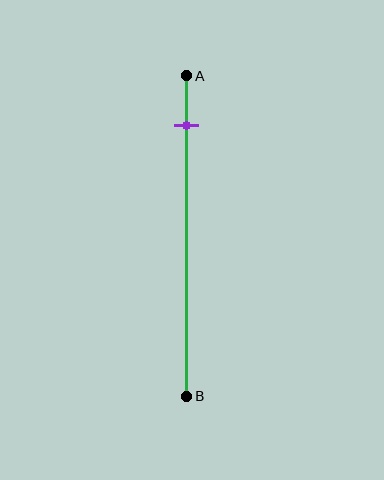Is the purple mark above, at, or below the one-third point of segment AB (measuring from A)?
The purple mark is above the one-third point of segment AB.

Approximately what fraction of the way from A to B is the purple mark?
The purple mark is approximately 15% of the way from A to B.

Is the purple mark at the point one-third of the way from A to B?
No, the mark is at about 15% from A, not at the 33% one-third point.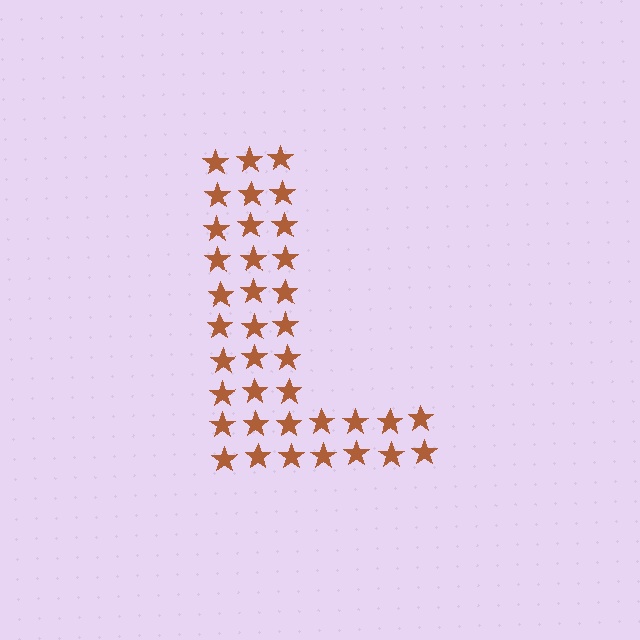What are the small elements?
The small elements are stars.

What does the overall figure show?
The overall figure shows the letter L.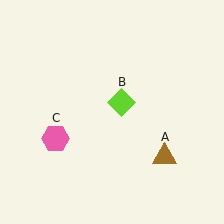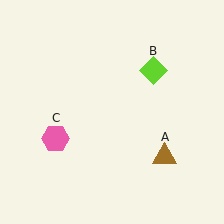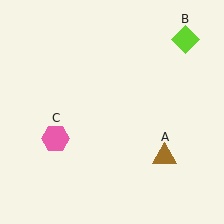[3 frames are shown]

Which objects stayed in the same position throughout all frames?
Brown triangle (object A) and pink hexagon (object C) remained stationary.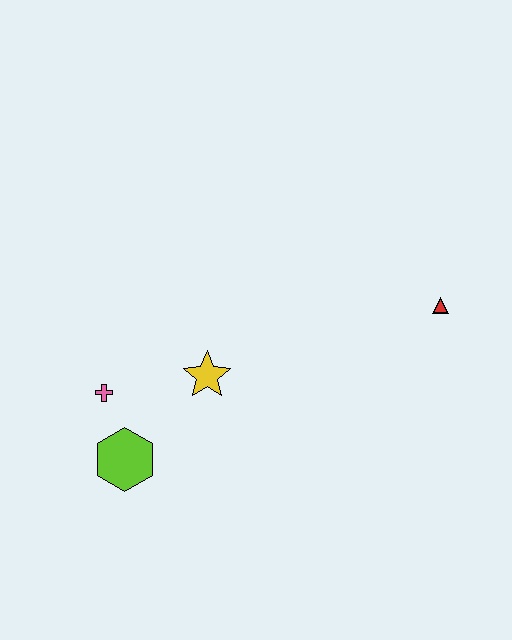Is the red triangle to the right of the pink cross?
Yes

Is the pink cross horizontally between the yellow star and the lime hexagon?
No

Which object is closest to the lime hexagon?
The pink cross is closest to the lime hexagon.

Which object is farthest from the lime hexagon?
The red triangle is farthest from the lime hexagon.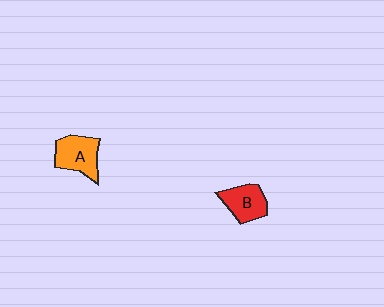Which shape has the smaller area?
Shape B (red).